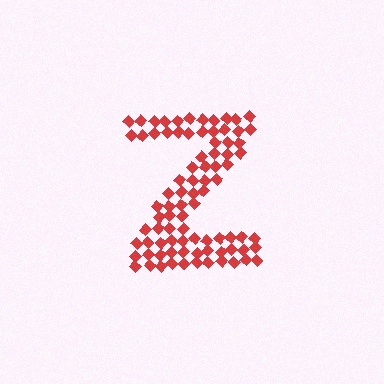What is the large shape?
The large shape is the letter Z.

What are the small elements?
The small elements are diamonds.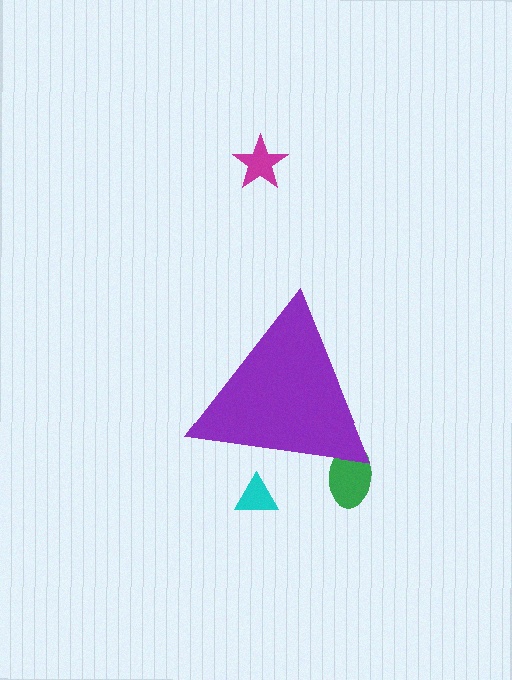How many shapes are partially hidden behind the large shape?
2 shapes are partially hidden.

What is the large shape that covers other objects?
A purple triangle.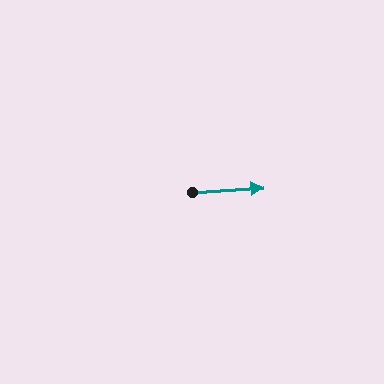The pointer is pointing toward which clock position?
Roughly 3 o'clock.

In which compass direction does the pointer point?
East.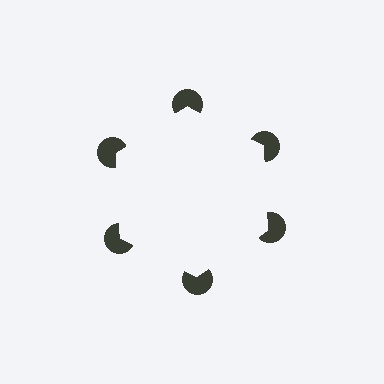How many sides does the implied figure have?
6 sides.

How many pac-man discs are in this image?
There are 6 — one at each vertex of the illusory hexagon.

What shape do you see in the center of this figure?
An illusory hexagon — its edges are inferred from the aligned wedge cuts in the pac-man discs, not physically drawn.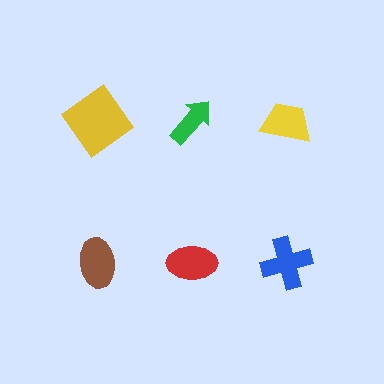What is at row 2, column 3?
A blue cross.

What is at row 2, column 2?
A red ellipse.